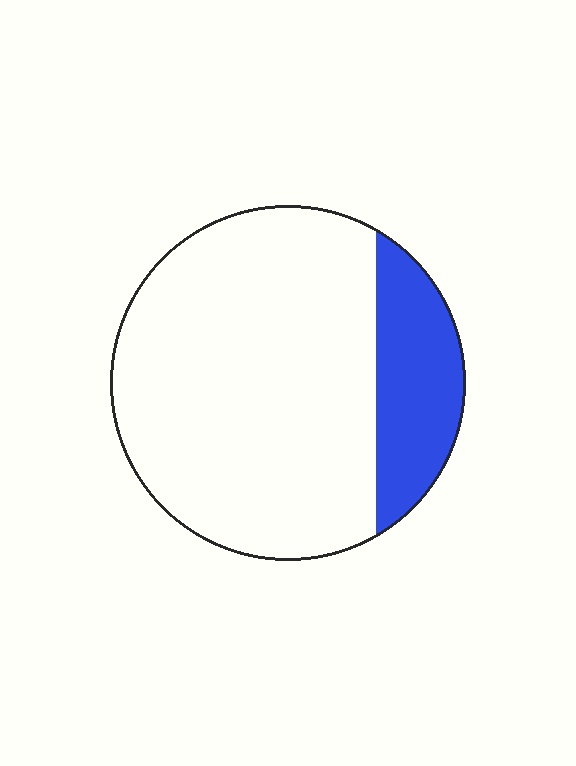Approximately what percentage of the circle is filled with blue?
Approximately 20%.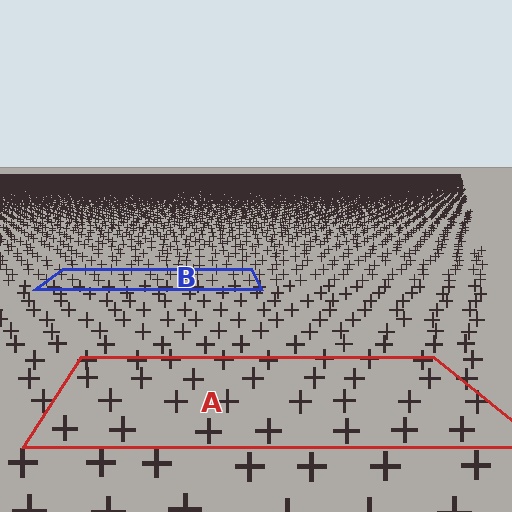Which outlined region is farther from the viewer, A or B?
Region B is farther from the viewer — the texture elements inside it appear smaller and more densely packed.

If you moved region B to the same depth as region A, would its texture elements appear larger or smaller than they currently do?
They would appear larger. At a closer depth, the same texture elements are projected at a bigger on-screen size.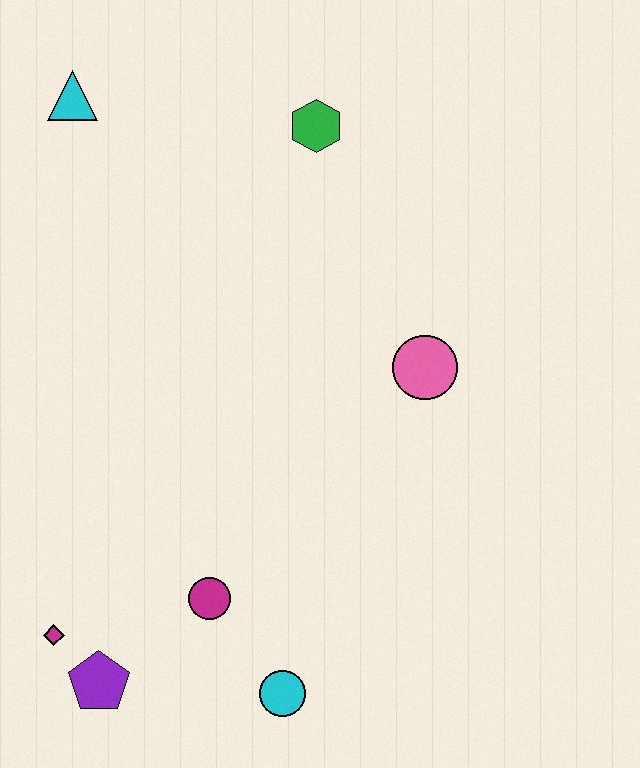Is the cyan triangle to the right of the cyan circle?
No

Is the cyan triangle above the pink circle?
Yes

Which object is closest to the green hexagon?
The cyan triangle is closest to the green hexagon.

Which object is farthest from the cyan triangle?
The cyan circle is farthest from the cyan triangle.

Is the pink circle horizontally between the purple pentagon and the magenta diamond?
No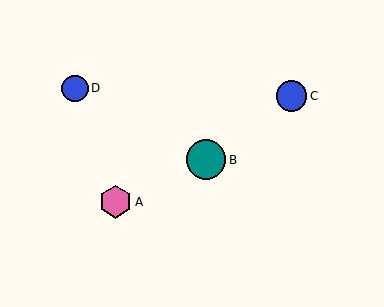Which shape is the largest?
The teal circle (labeled B) is the largest.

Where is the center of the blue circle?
The center of the blue circle is at (292, 96).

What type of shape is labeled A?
Shape A is a pink hexagon.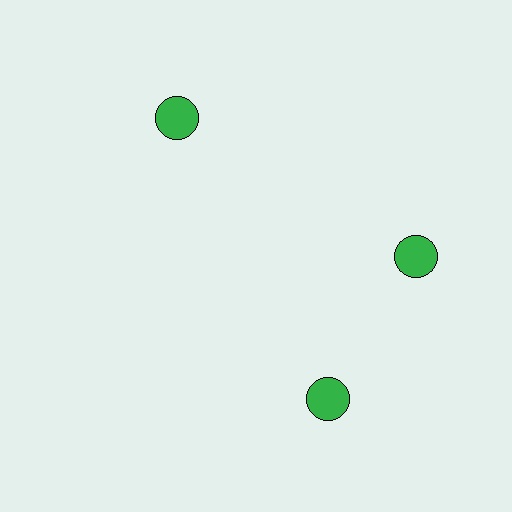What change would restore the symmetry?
The symmetry would be restored by rotating it back into even spacing with its neighbors so that all 3 circles sit at equal angles and equal distance from the center.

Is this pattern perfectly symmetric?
No. The 3 green circles are arranged in a ring, but one element near the 7 o'clock position is rotated out of alignment along the ring, breaking the 3-fold rotational symmetry.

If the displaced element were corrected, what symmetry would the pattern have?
It would have 3-fold rotational symmetry — the pattern would map onto itself every 120 degrees.